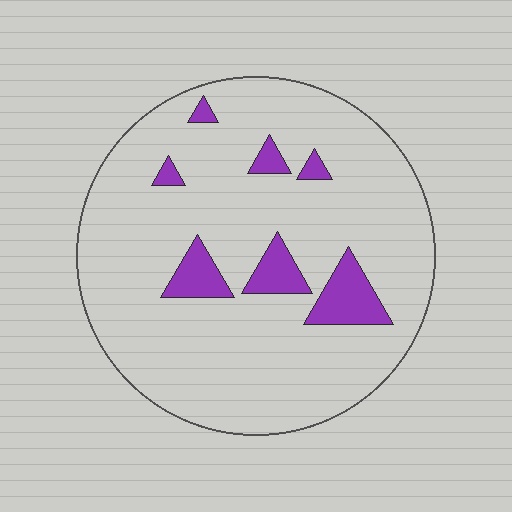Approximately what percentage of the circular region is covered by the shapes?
Approximately 10%.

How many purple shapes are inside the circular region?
7.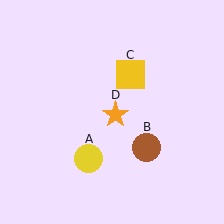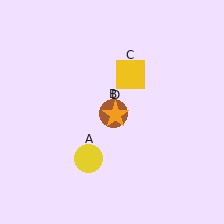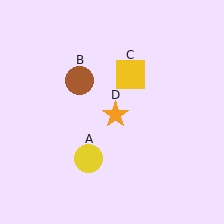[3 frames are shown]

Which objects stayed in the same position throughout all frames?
Yellow circle (object A) and yellow square (object C) and orange star (object D) remained stationary.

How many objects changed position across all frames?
1 object changed position: brown circle (object B).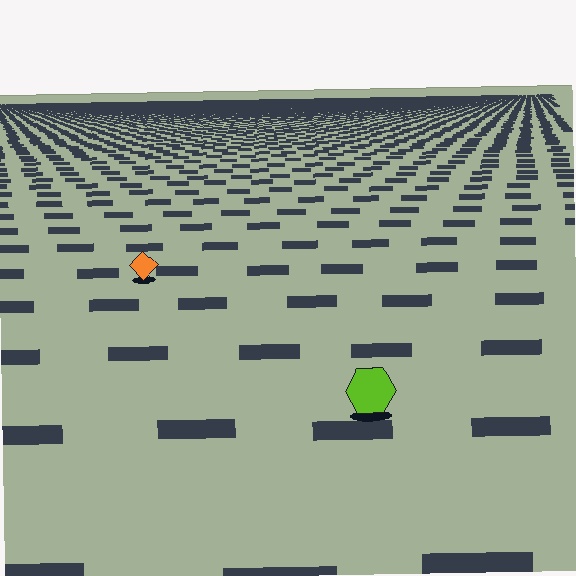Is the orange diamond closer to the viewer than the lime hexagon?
No. The lime hexagon is closer — you can tell from the texture gradient: the ground texture is coarser near it.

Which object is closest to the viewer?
The lime hexagon is closest. The texture marks near it are larger and more spread out.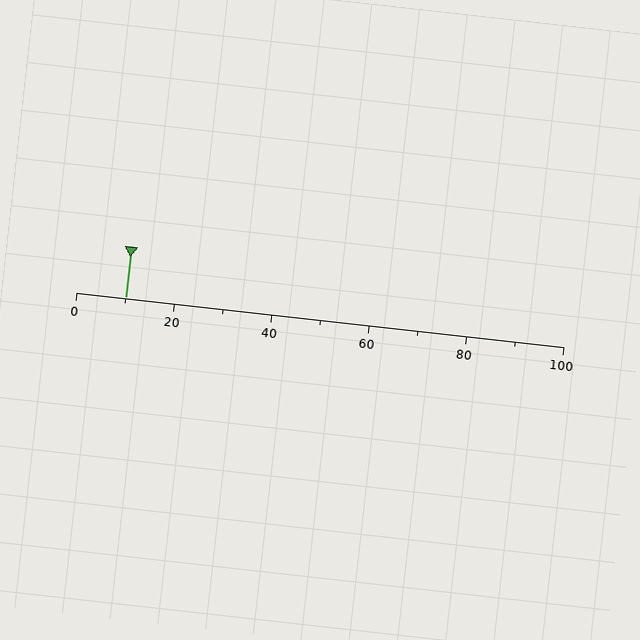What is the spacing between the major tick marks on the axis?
The major ticks are spaced 20 apart.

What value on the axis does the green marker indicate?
The marker indicates approximately 10.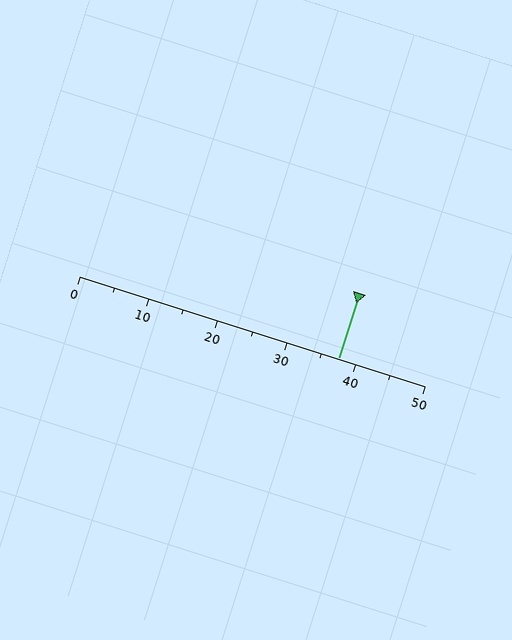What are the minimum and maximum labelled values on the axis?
The axis runs from 0 to 50.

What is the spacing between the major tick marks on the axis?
The major ticks are spaced 10 apart.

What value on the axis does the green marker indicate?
The marker indicates approximately 37.5.